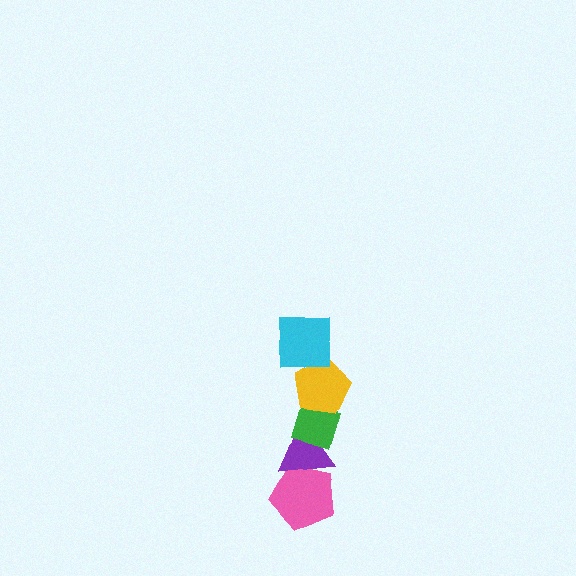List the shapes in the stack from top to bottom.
From top to bottom: the cyan square, the yellow pentagon, the green diamond, the purple triangle, the pink pentagon.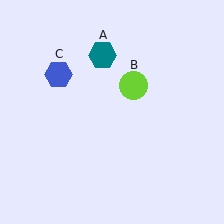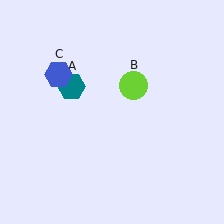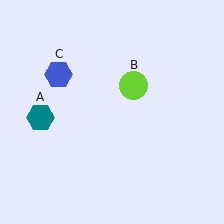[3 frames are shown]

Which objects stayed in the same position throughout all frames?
Lime circle (object B) and blue hexagon (object C) remained stationary.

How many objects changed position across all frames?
1 object changed position: teal hexagon (object A).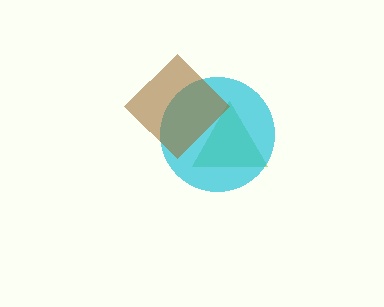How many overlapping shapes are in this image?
There are 3 overlapping shapes in the image.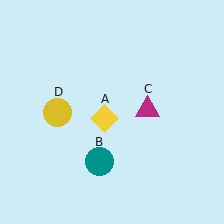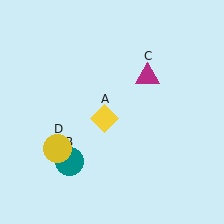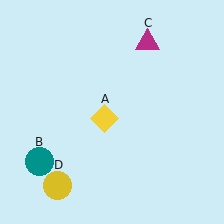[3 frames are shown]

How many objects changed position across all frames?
3 objects changed position: teal circle (object B), magenta triangle (object C), yellow circle (object D).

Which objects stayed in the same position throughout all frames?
Yellow diamond (object A) remained stationary.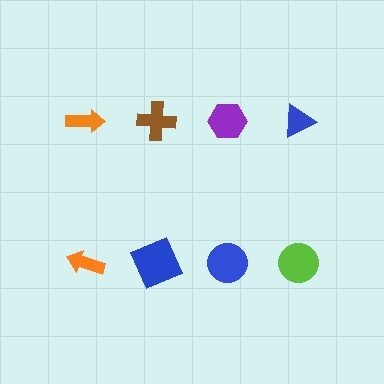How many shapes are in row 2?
4 shapes.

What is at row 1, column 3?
A purple hexagon.